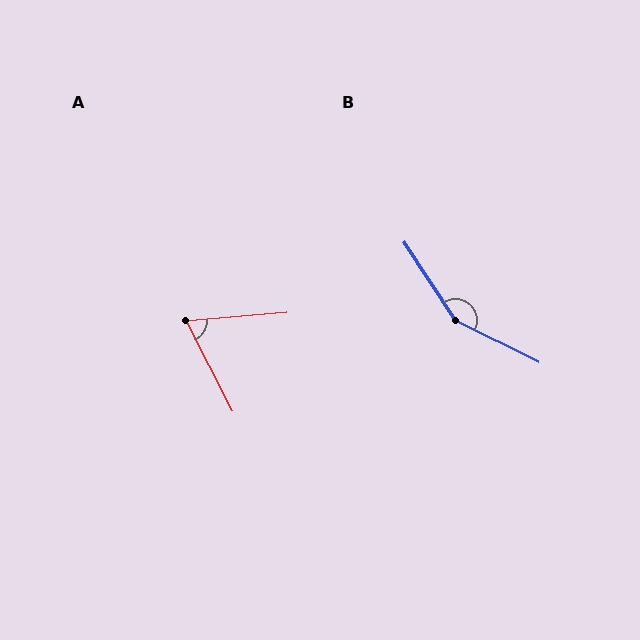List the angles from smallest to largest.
A (68°), B (150°).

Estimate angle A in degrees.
Approximately 68 degrees.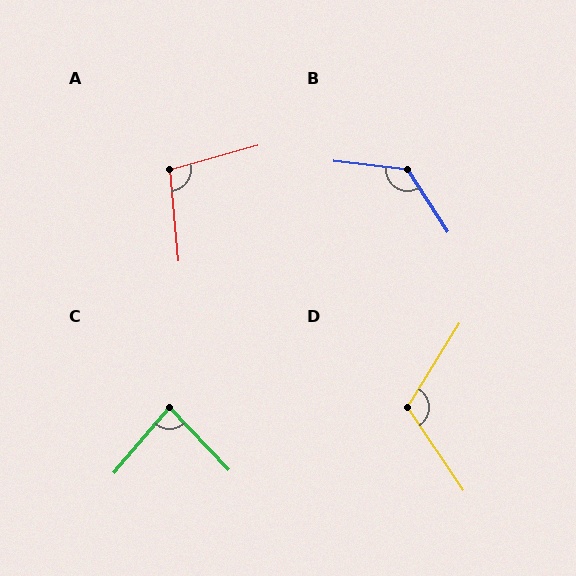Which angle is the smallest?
C, at approximately 84 degrees.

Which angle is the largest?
B, at approximately 129 degrees.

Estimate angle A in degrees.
Approximately 100 degrees.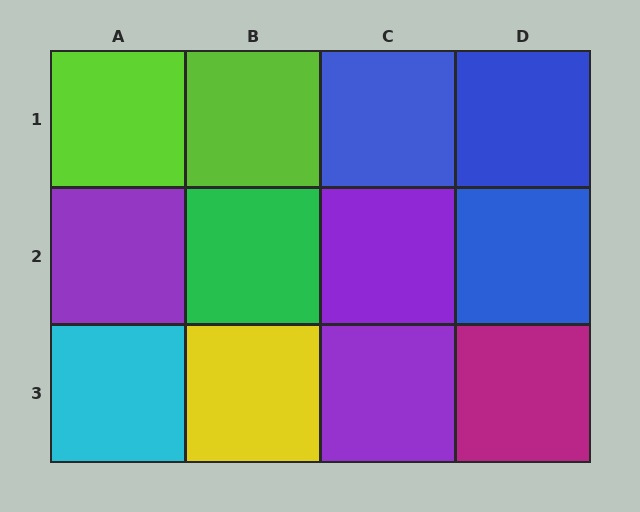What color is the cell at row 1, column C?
Blue.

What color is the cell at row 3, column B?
Yellow.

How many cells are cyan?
1 cell is cyan.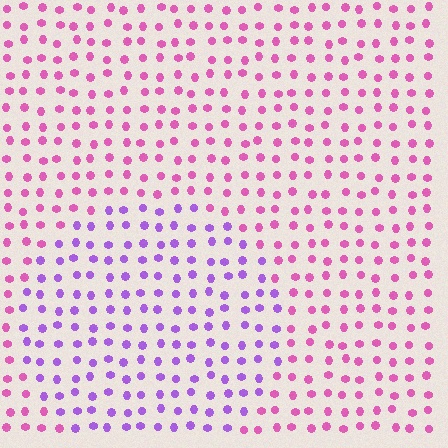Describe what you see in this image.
The image is filled with small pink elements in a uniform arrangement. A circle-shaped region is visible where the elements are tinted to a slightly different hue, forming a subtle color boundary.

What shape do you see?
I see a circle.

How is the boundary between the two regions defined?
The boundary is defined purely by a slight shift in hue (about 43 degrees). Spacing, size, and orientation are identical on both sides.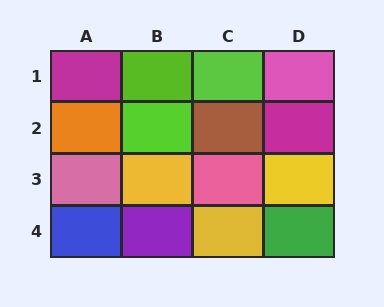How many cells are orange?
1 cell is orange.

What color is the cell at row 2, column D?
Magenta.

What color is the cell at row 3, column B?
Yellow.